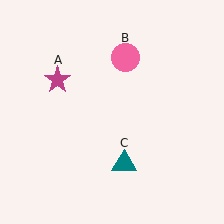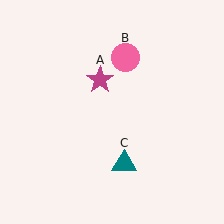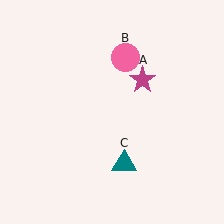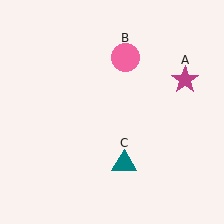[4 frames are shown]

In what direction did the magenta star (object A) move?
The magenta star (object A) moved right.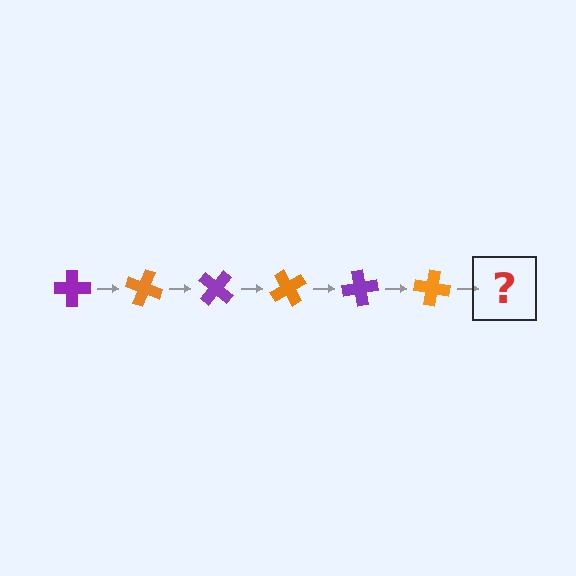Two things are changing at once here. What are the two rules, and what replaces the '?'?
The two rules are that it rotates 20 degrees each step and the color cycles through purple and orange. The '?' should be a purple cross, rotated 120 degrees from the start.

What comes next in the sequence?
The next element should be a purple cross, rotated 120 degrees from the start.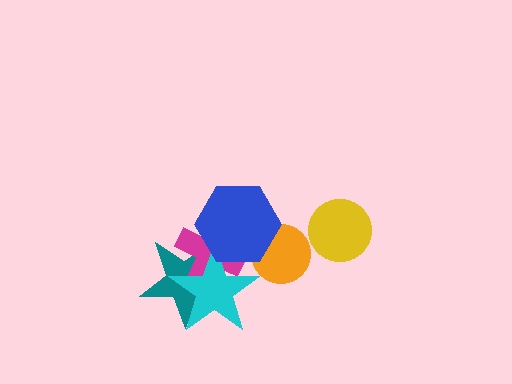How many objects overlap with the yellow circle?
0 objects overlap with the yellow circle.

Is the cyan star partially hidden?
Yes, it is partially covered by another shape.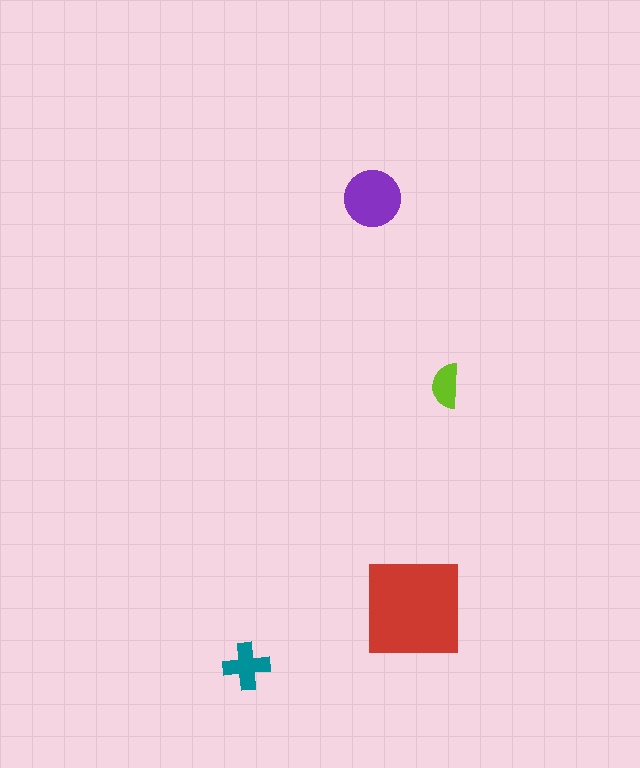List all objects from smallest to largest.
The lime semicircle, the teal cross, the purple circle, the red square.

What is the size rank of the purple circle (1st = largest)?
2nd.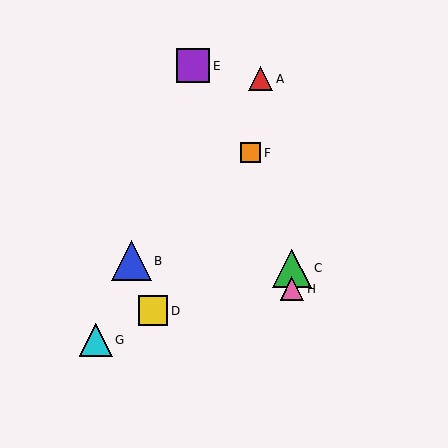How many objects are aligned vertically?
2 objects (C, H) are aligned vertically.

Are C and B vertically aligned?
No, C is at x≈292 and B is at x≈131.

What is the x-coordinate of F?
Object F is at x≈251.